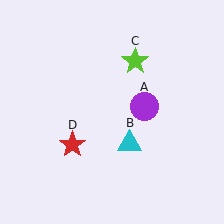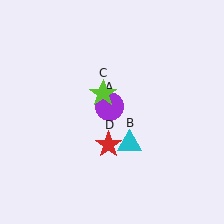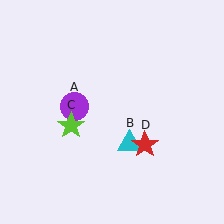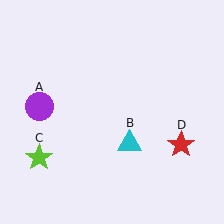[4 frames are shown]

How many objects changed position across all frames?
3 objects changed position: purple circle (object A), lime star (object C), red star (object D).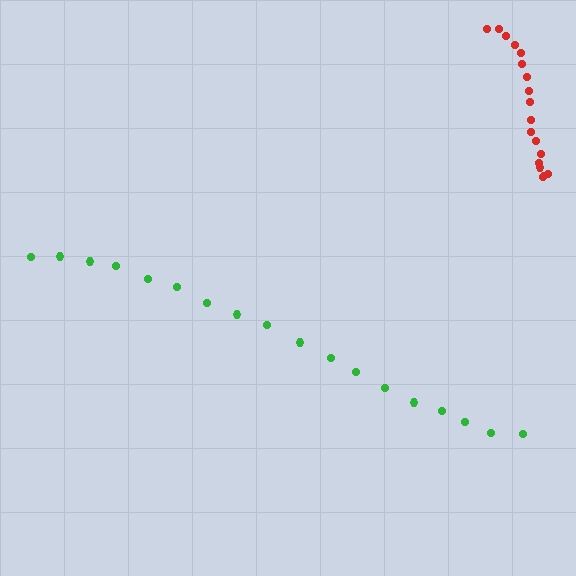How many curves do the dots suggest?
There are 2 distinct paths.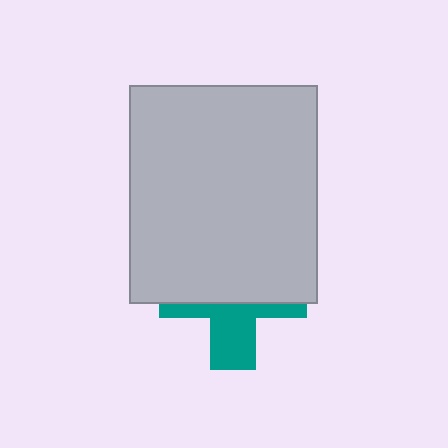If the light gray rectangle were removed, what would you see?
You would see the complete teal cross.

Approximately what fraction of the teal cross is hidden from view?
Roughly 61% of the teal cross is hidden behind the light gray rectangle.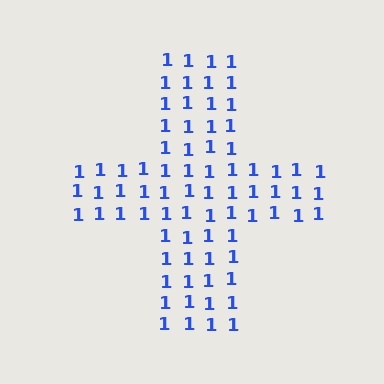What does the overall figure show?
The overall figure shows a cross.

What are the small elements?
The small elements are digit 1's.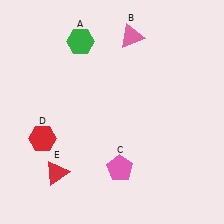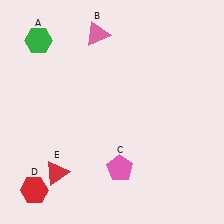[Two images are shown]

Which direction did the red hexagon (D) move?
The red hexagon (D) moved down.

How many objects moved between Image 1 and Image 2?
3 objects moved between the two images.